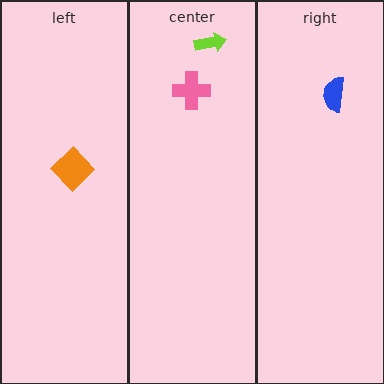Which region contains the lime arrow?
The center region.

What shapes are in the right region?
The blue semicircle.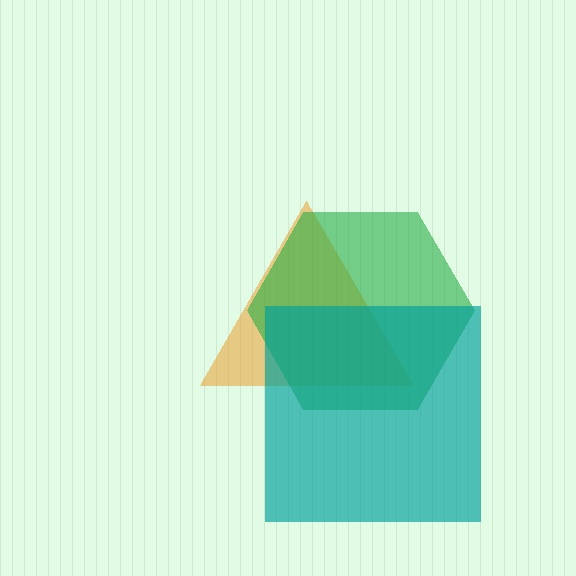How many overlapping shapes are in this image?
There are 3 overlapping shapes in the image.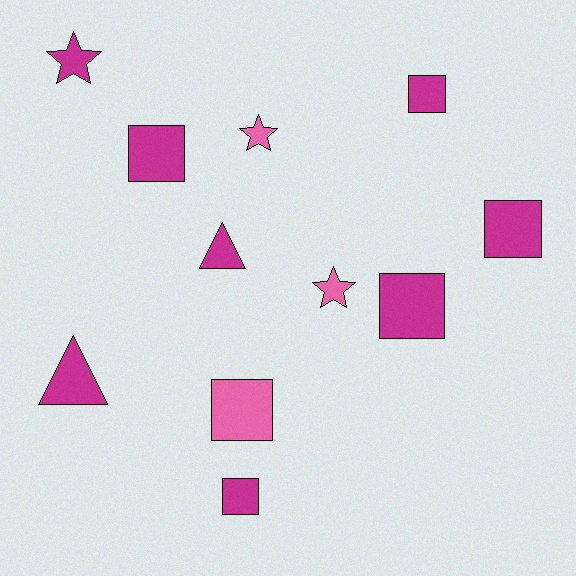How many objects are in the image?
There are 11 objects.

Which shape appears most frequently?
Square, with 6 objects.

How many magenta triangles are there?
There are 2 magenta triangles.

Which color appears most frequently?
Magenta, with 8 objects.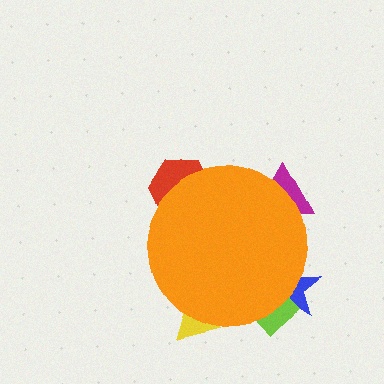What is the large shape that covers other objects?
An orange circle.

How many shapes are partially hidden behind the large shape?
5 shapes are partially hidden.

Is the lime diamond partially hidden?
Yes, the lime diamond is partially hidden behind the orange circle.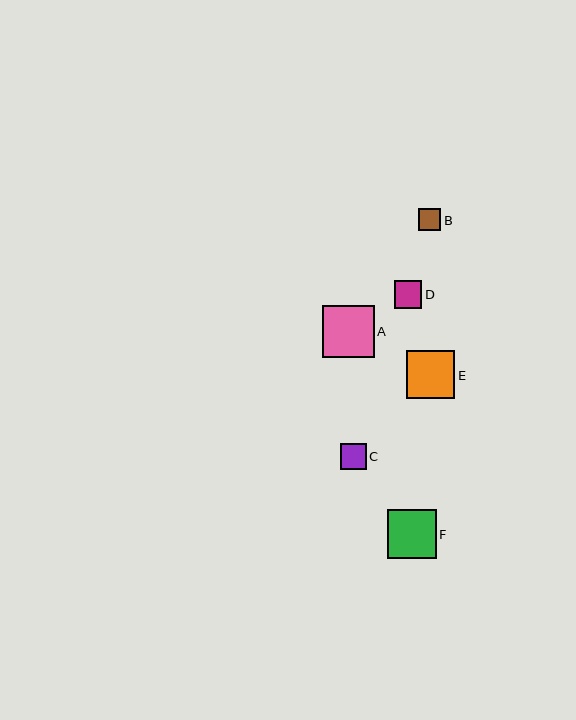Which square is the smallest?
Square B is the smallest with a size of approximately 22 pixels.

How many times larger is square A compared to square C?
Square A is approximately 2.0 times the size of square C.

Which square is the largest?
Square A is the largest with a size of approximately 52 pixels.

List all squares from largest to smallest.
From largest to smallest: A, F, E, D, C, B.